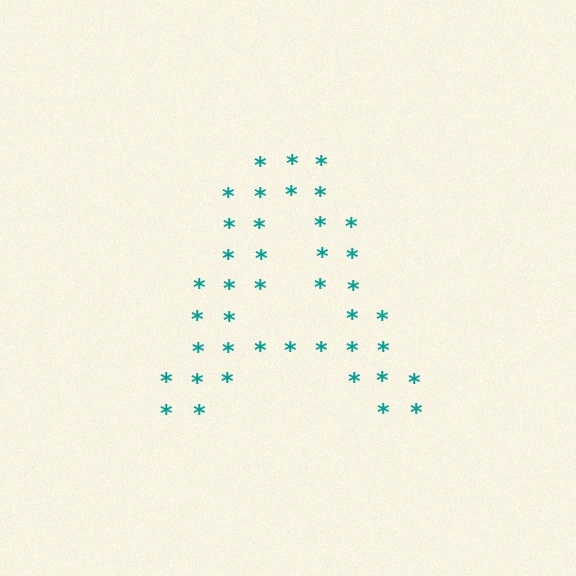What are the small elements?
The small elements are asterisks.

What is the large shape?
The large shape is the letter A.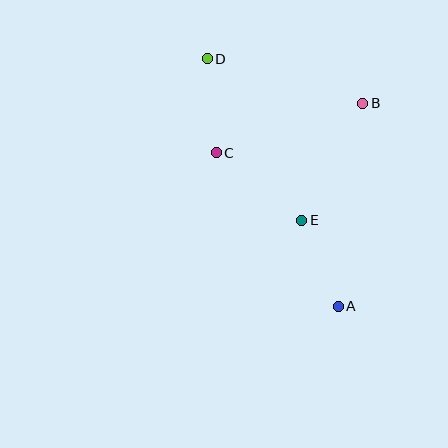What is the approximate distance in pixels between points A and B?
The distance between A and B is approximately 205 pixels.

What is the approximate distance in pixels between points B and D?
The distance between B and D is approximately 162 pixels.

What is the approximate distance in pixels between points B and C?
The distance between B and C is approximately 155 pixels.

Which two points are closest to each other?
Points A and E are closest to each other.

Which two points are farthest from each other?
Points A and D are farthest from each other.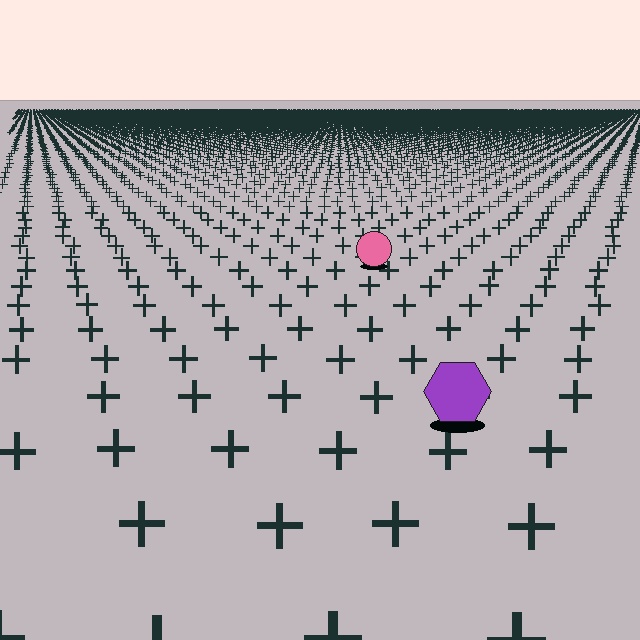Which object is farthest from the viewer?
The pink circle is farthest from the viewer. It appears smaller and the ground texture around it is denser.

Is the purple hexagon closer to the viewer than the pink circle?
Yes. The purple hexagon is closer — you can tell from the texture gradient: the ground texture is coarser near it.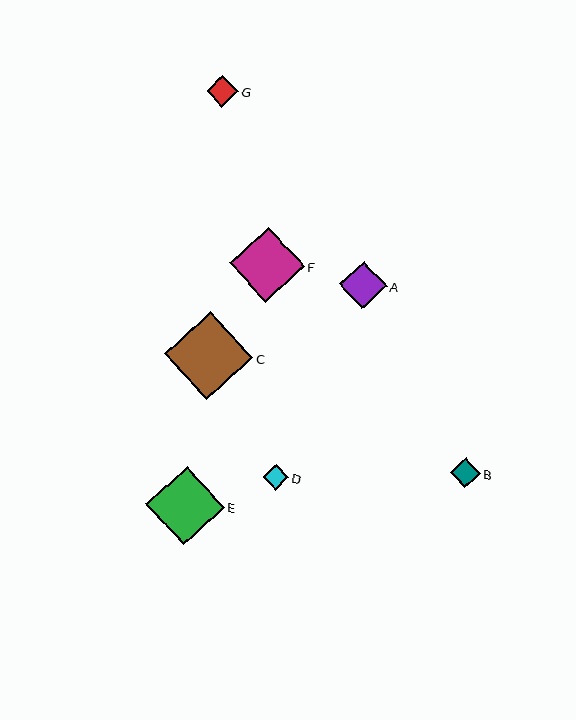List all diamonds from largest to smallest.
From largest to smallest: C, E, F, A, G, B, D.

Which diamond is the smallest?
Diamond D is the smallest with a size of approximately 26 pixels.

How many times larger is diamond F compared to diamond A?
Diamond F is approximately 1.6 times the size of diamond A.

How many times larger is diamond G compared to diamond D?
Diamond G is approximately 1.2 times the size of diamond D.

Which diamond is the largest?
Diamond C is the largest with a size of approximately 88 pixels.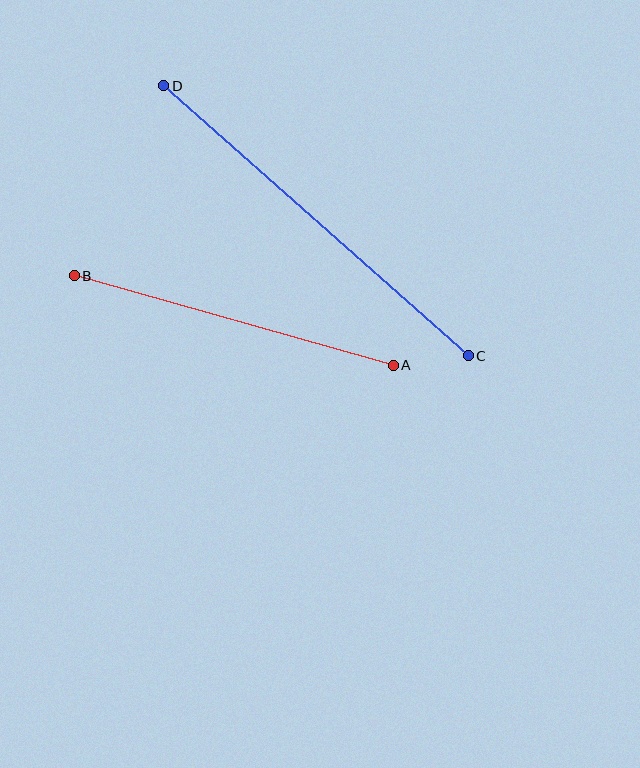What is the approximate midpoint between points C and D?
The midpoint is at approximately (316, 221) pixels.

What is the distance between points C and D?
The distance is approximately 407 pixels.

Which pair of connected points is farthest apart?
Points C and D are farthest apart.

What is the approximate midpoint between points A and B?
The midpoint is at approximately (234, 320) pixels.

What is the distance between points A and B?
The distance is approximately 331 pixels.